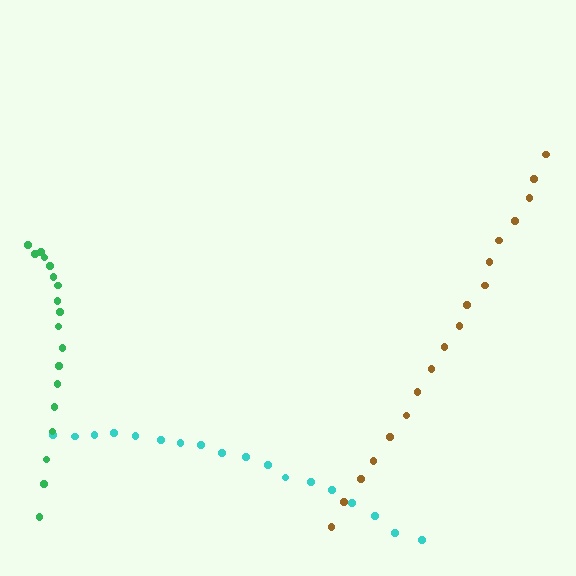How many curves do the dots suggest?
There are 3 distinct paths.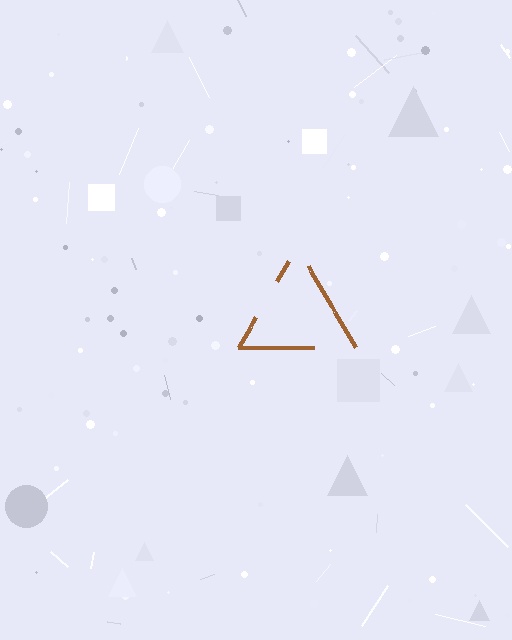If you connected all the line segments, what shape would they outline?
They would outline a triangle.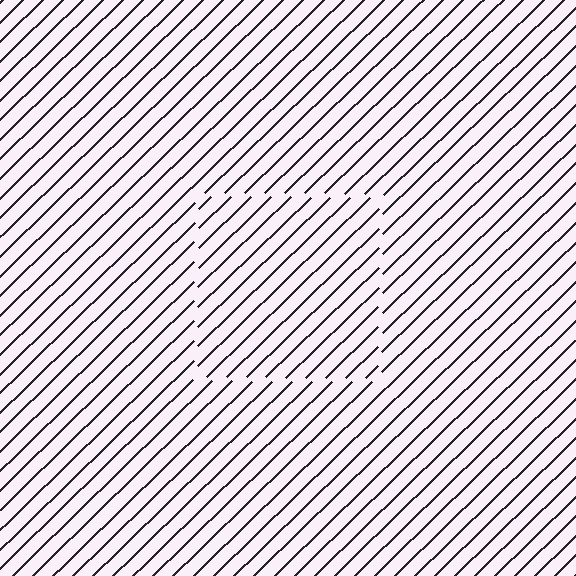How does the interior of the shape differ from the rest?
The interior of the shape contains the same grating, shifted by half a period — the contour is defined by the phase discontinuity where line-ends from the inner and outer gratings abut.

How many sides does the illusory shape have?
4 sides — the line-ends trace a square.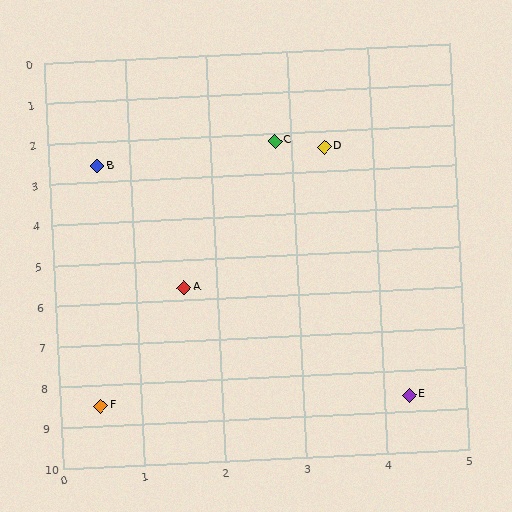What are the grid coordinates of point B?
Point B is at approximately (0.6, 2.6).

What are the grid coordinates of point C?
Point C is at approximately (2.8, 2.2).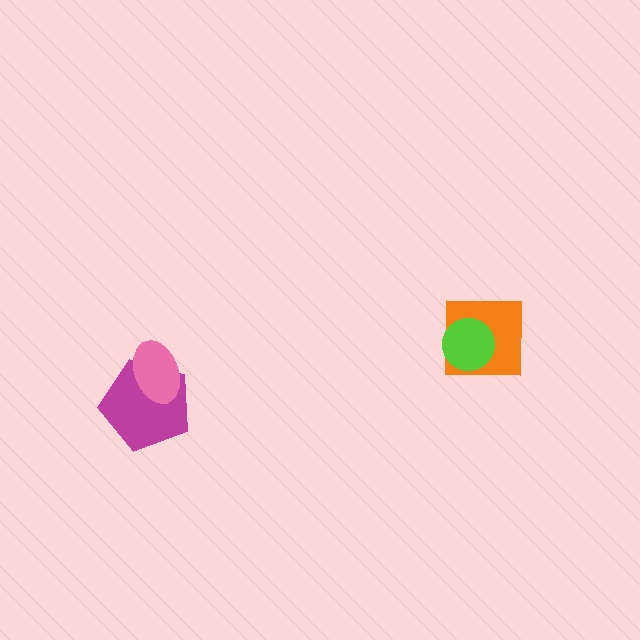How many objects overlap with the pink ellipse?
1 object overlaps with the pink ellipse.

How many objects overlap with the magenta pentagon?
1 object overlaps with the magenta pentagon.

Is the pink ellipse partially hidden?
No, no other shape covers it.